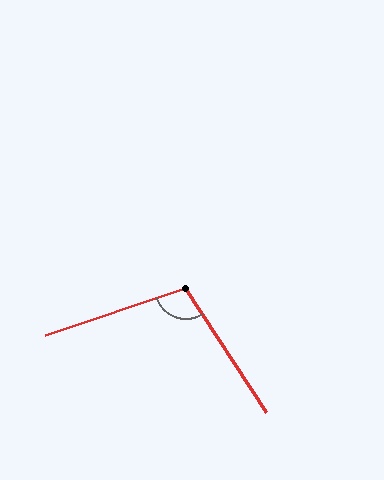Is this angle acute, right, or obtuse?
It is obtuse.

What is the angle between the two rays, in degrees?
Approximately 104 degrees.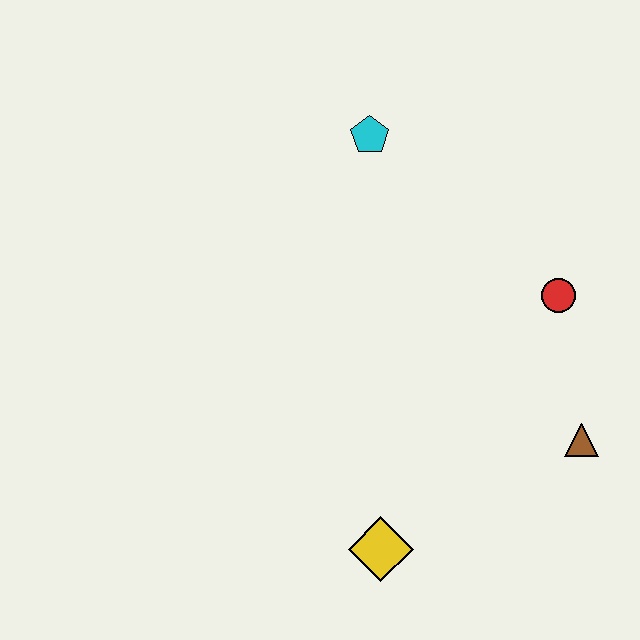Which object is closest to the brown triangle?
The red circle is closest to the brown triangle.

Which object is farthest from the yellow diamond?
The cyan pentagon is farthest from the yellow diamond.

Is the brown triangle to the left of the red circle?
No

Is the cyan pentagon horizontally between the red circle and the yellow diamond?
No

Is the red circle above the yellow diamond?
Yes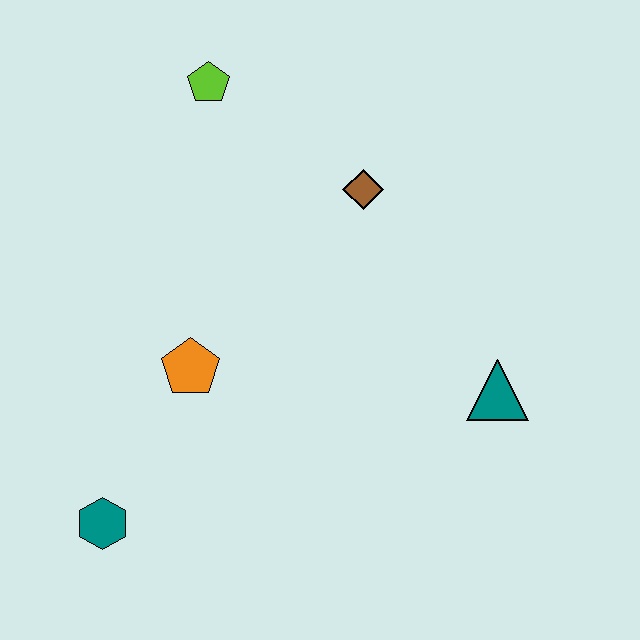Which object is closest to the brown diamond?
The lime pentagon is closest to the brown diamond.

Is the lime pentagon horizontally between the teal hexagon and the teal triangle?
Yes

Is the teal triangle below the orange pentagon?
Yes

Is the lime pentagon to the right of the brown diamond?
No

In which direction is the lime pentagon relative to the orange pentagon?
The lime pentagon is above the orange pentagon.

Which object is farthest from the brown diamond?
The teal hexagon is farthest from the brown diamond.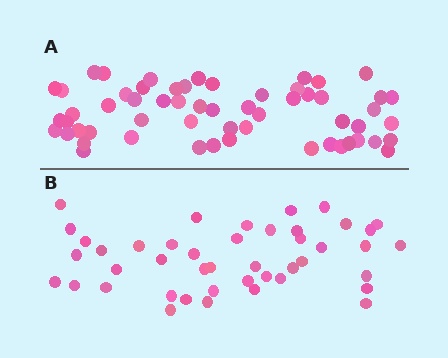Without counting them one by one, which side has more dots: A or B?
Region A (the top region) has more dots.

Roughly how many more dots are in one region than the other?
Region A has approximately 15 more dots than region B.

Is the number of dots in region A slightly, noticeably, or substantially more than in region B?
Region A has noticeably more, but not dramatically so. The ratio is roughly 1.3 to 1.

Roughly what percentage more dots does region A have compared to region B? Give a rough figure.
About 30% more.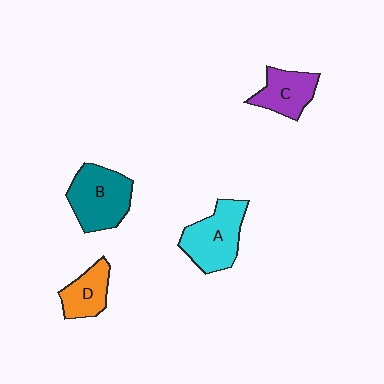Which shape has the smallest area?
Shape D (orange).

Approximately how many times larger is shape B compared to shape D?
Approximately 1.7 times.